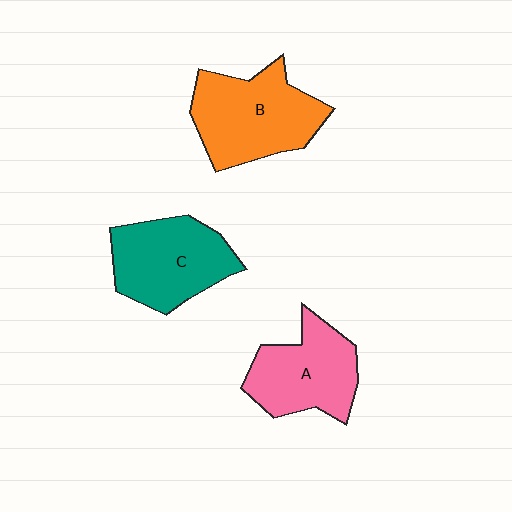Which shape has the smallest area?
Shape A (pink).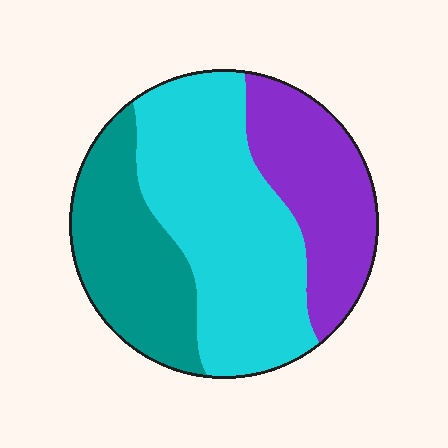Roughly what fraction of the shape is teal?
Teal takes up between a sixth and a third of the shape.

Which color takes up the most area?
Cyan, at roughly 45%.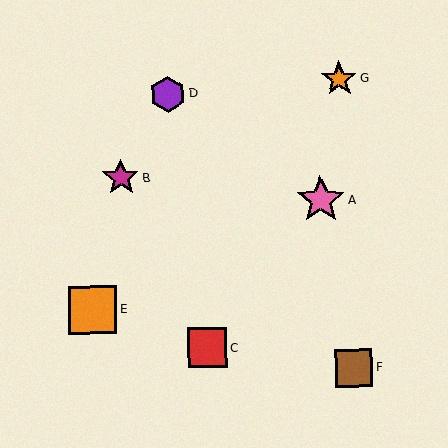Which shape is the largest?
The pink star (labeled A) is the largest.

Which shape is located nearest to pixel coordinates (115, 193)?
The magenta star (labeled B) at (121, 178) is nearest to that location.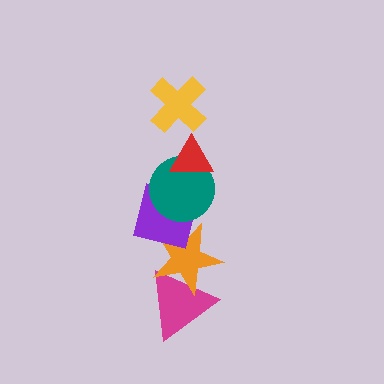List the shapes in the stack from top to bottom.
From top to bottom: the yellow cross, the red triangle, the teal circle, the purple square, the orange star, the magenta triangle.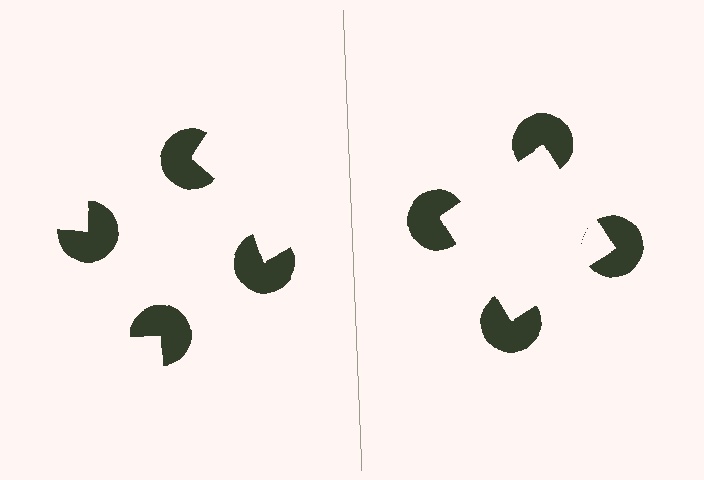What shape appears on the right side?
An illusory square.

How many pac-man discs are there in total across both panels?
8 — 4 on each side.